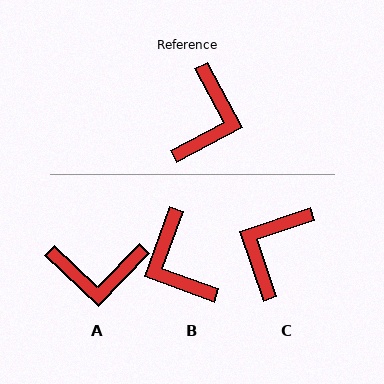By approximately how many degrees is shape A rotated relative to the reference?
Approximately 72 degrees clockwise.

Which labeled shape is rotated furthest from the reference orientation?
C, about 171 degrees away.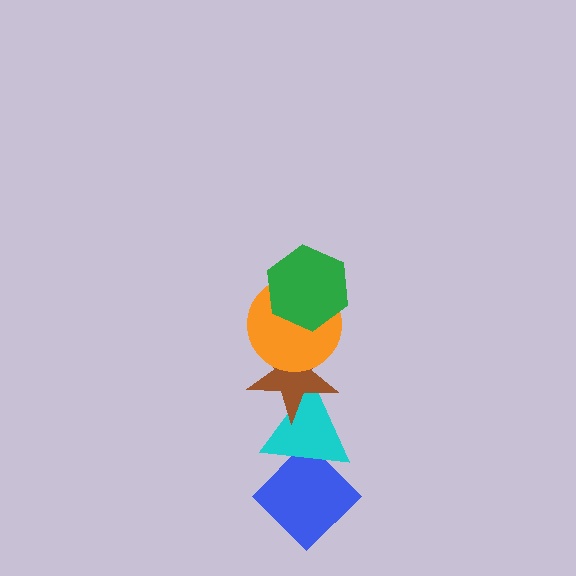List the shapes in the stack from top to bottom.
From top to bottom: the green hexagon, the orange circle, the brown star, the cyan triangle, the blue diamond.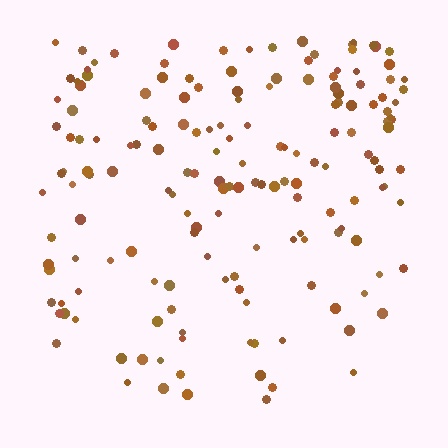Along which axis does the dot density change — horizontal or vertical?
Vertical.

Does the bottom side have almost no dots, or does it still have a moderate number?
Still a moderate number, just noticeably fewer than the top.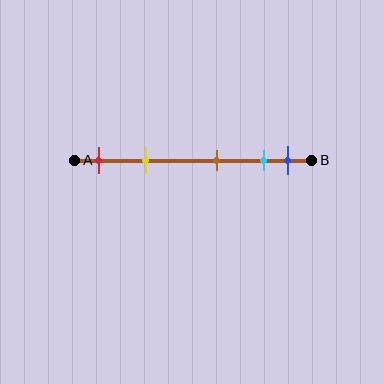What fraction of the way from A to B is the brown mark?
The brown mark is approximately 60% (0.6) of the way from A to B.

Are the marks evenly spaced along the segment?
No, the marks are not evenly spaced.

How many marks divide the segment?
There are 5 marks dividing the segment.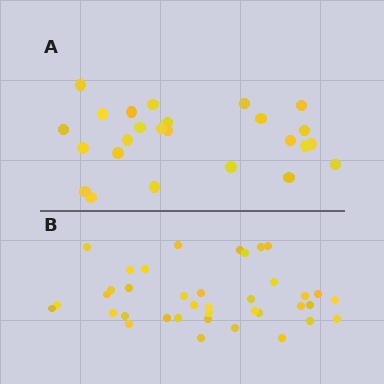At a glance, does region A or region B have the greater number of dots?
Region B (the bottom region) has more dots.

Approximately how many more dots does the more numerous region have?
Region B has approximately 15 more dots than region A.